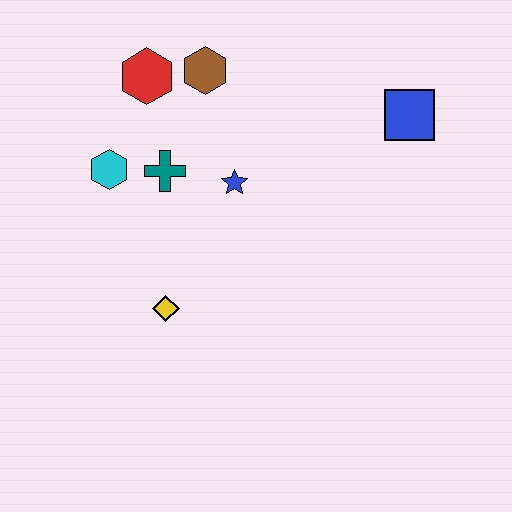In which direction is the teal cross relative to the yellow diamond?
The teal cross is above the yellow diamond.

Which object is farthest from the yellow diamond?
The blue square is farthest from the yellow diamond.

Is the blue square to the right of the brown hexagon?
Yes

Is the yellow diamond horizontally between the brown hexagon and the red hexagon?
Yes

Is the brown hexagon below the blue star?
No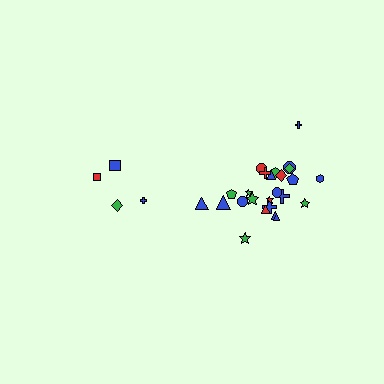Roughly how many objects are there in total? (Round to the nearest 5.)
Roughly 30 objects in total.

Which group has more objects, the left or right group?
The right group.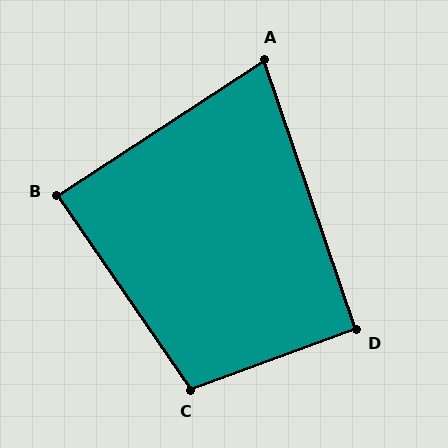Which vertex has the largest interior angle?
C, at approximately 104 degrees.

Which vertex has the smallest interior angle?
A, at approximately 76 degrees.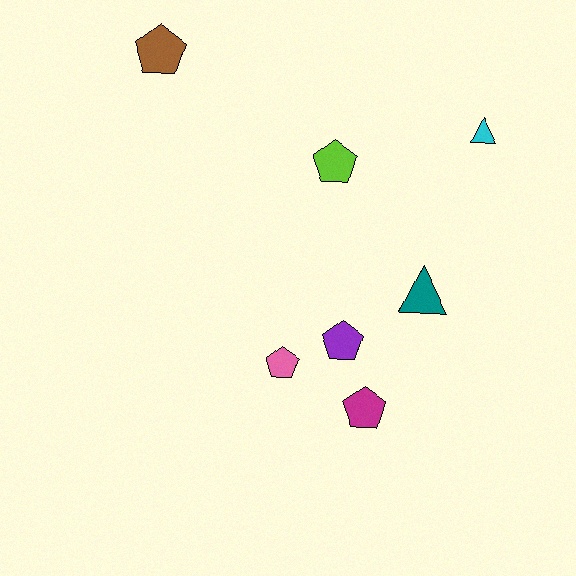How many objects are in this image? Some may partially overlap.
There are 7 objects.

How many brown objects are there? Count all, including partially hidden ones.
There is 1 brown object.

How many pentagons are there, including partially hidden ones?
There are 5 pentagons.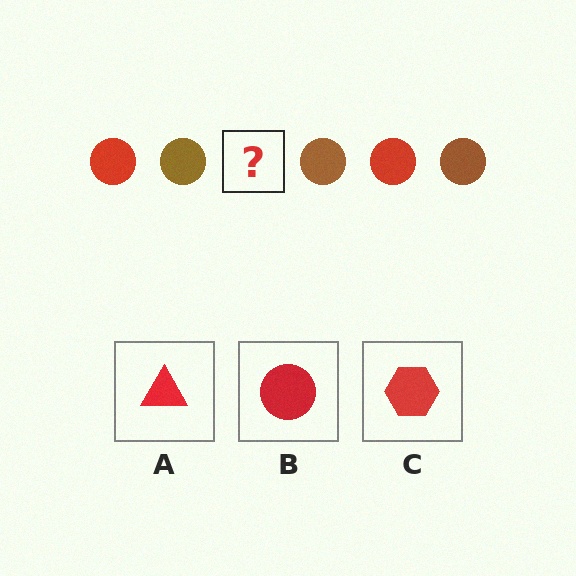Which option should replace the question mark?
Option B.